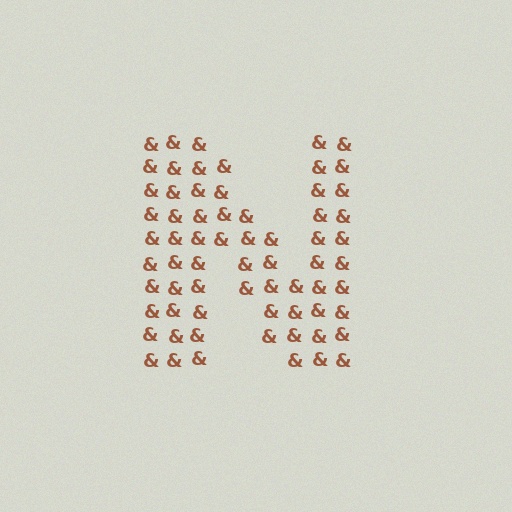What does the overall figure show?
The overall figure shows the letter N.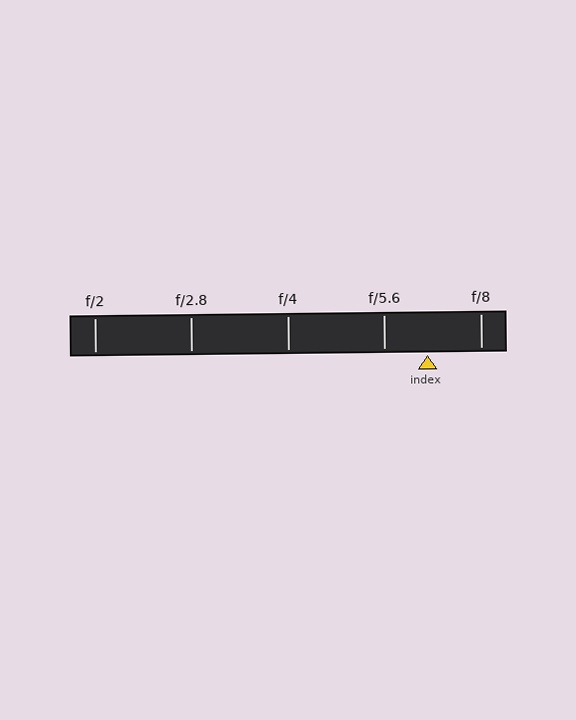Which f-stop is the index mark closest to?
The index mark is closest to f/5.6.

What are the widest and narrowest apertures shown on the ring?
The widest aperture shown is f/2 and the narrowest is f/8.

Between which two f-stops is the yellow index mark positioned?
The index mark is between f/5.6 and f/8.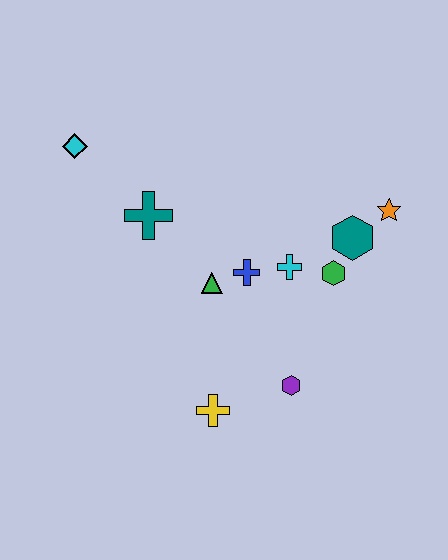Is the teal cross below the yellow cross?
No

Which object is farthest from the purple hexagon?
The cyan diamond is farthest from the purple hexagon.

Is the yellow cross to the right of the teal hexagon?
No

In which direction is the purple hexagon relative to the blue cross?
The purple hexagon is below the blue cross.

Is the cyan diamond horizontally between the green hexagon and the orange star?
No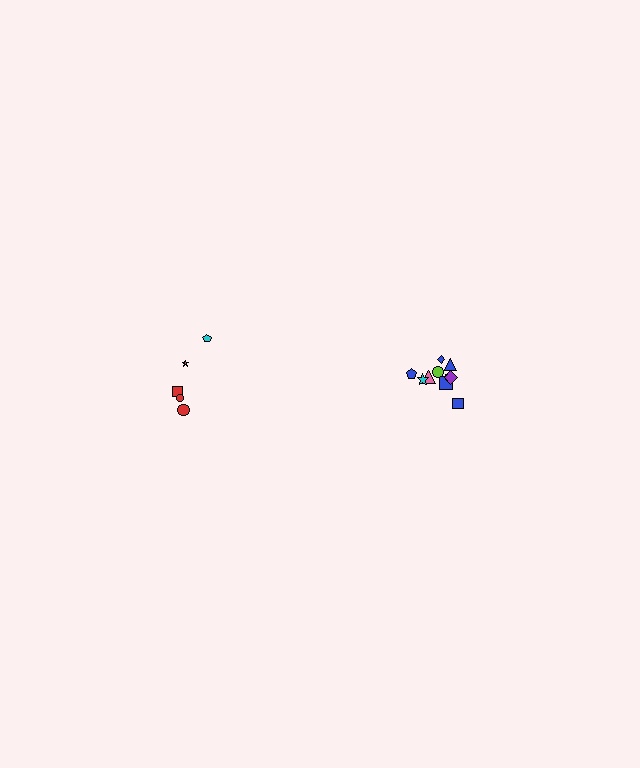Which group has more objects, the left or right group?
The right group.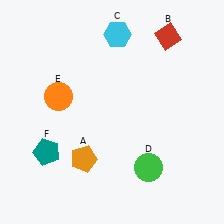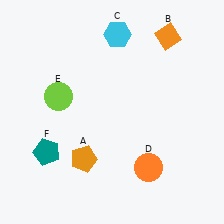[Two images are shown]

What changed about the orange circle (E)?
In Image 1, E is orange. In Image 2, it changed to lime.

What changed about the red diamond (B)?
In Image 1, B is red. In Image 2, it changed to orange.